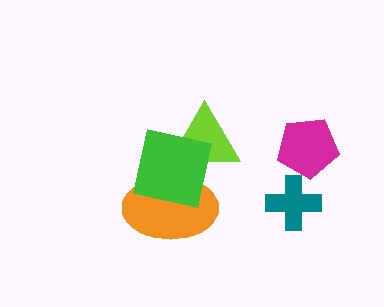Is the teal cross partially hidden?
No, no other shape covers it.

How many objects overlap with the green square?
2 objects overlap with the green square.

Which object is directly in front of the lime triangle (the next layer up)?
The orange ellipse is directly in front of the lime triangle.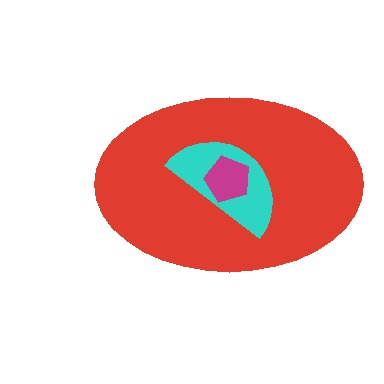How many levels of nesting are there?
3.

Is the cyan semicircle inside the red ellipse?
Yes.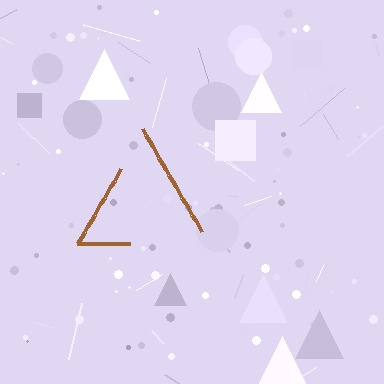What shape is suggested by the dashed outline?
The dashed outline suggests a triangle.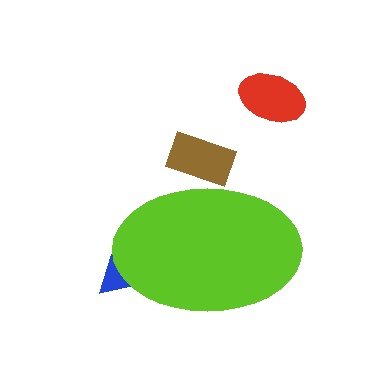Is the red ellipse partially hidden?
No, the red ellipse is fully visible.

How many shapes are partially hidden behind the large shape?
2 shapes are partially hidden.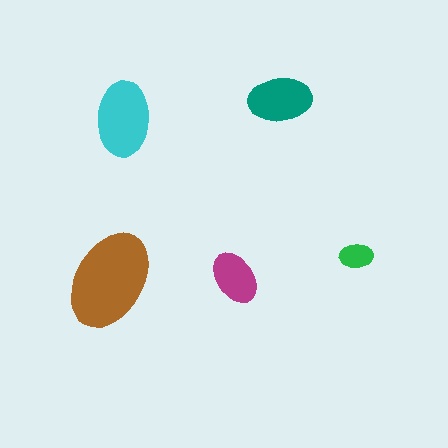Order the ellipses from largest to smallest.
the brown one, the cyan one, the teal one, the magenta one, the green one.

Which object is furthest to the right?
The green ellipse is rightmost.